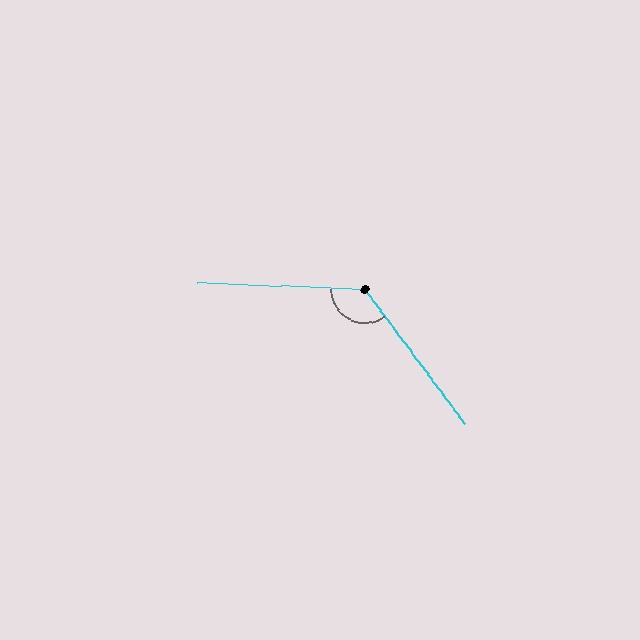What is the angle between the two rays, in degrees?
Approximately 129 degrees.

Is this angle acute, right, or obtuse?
It is obtuse.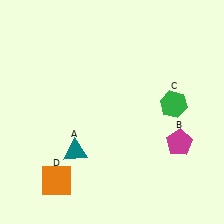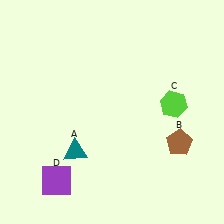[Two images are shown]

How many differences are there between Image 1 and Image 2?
There are 3 differences between the two images.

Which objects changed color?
B changed from magenta to brown. C changed from green to lime. D changed from orange to purple.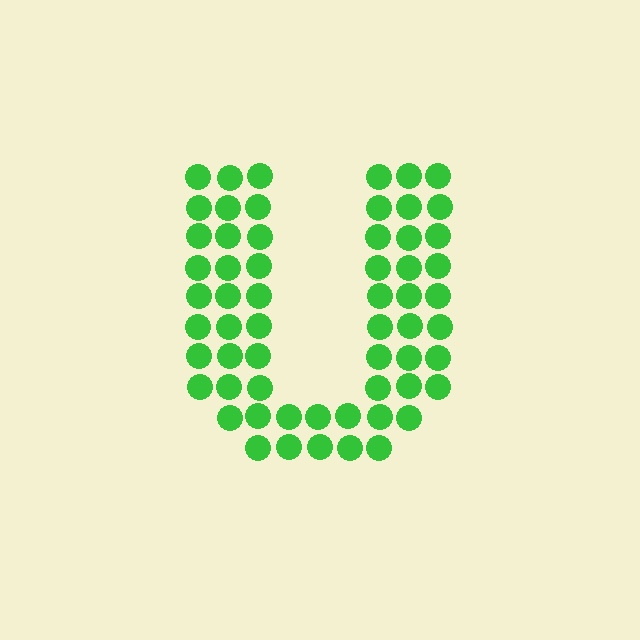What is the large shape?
The large shape is the letter U.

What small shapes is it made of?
It is made of small circles.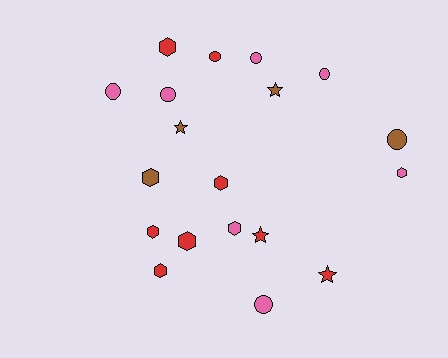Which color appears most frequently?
Red, with 8 objects.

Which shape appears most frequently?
Hexagon, with 8 objects.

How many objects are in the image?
There are 19 objects.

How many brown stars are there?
There are 2 brown stars.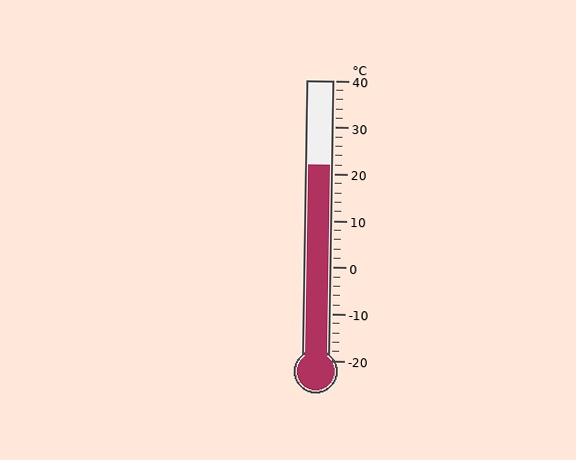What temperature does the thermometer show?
The thermometer shows approximately 22°C.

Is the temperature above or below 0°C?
The temperature is above 0°C.